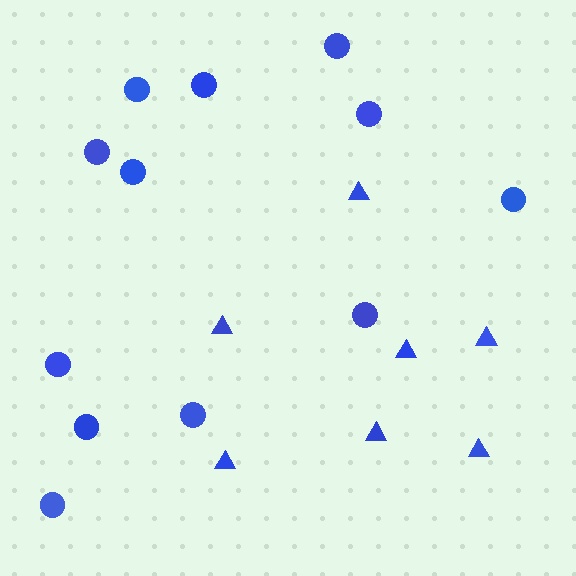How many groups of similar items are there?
There are 2 groups: one group of triangles (7) and one group of circles (12).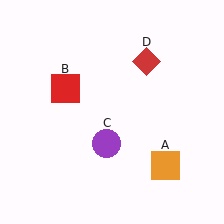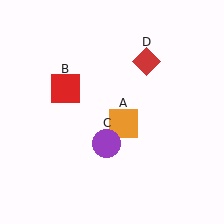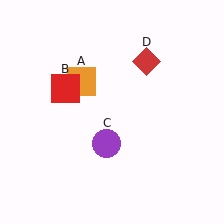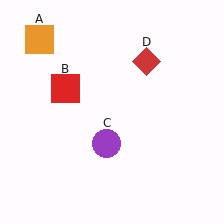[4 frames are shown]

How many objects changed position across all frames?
1 object changed position: orange square (object A).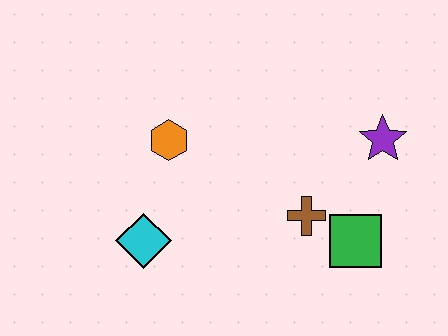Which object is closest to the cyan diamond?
The orange hexagon is closest to the cyan diamond.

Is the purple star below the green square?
No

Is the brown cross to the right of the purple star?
No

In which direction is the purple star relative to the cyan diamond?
The purple star is to the right of the cyan diamond.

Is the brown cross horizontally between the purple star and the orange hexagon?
Yes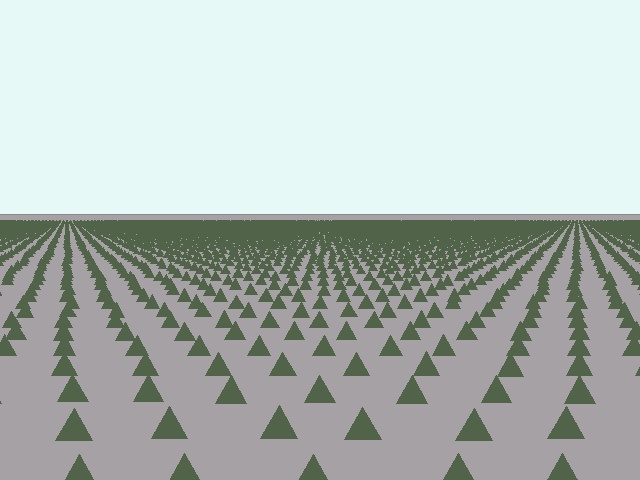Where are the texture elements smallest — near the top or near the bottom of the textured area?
Near the top.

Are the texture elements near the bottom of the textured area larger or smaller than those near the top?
Larger. Near the bottom, elements are closer to the viewer and appear at a bigger on-screen size.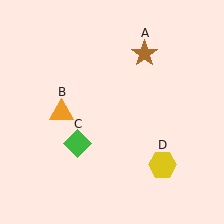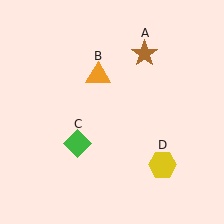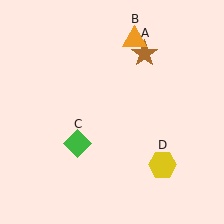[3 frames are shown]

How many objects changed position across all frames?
1 object changed position: orange triangle (object B).